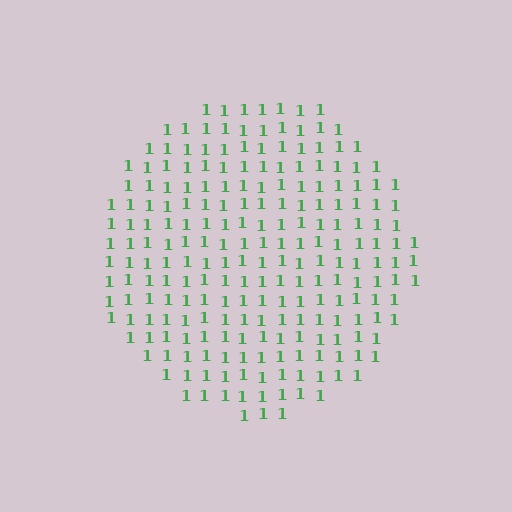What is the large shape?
The large shape is a circle.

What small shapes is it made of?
It is made of small digit 1's.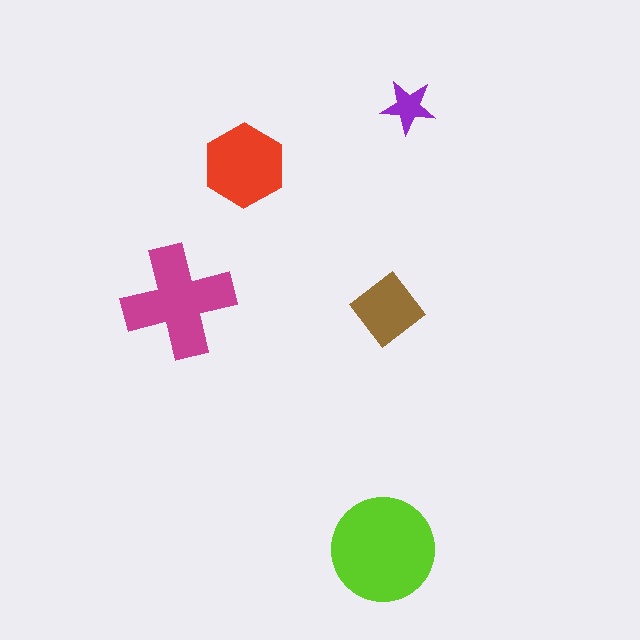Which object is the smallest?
The purple star.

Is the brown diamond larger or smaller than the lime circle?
Smaller.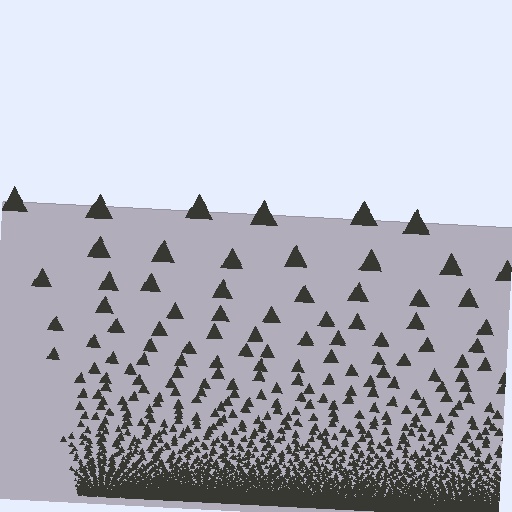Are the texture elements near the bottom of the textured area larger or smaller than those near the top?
Smaller. The gradient is inverted — elements near the bottom are smaller and denser.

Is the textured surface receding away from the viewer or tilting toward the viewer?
The surface appears to tilt toward the viewer. Texture elements get larger and sparser toward the top.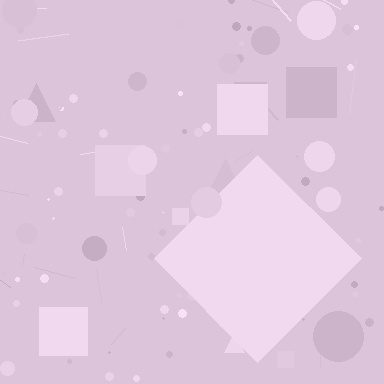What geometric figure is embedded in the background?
A diamond is embedded in the background.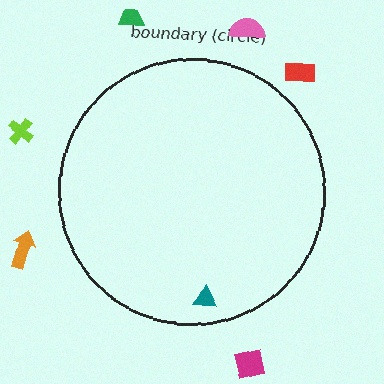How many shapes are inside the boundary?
1 inside, 6 outside.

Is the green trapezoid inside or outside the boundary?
Outside.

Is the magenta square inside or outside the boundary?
Outside.